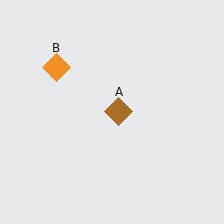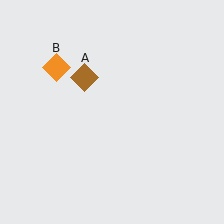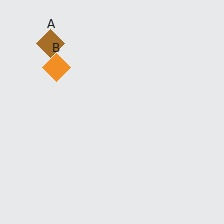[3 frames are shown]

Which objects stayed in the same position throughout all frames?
Orange diamond (object B) remained stationary.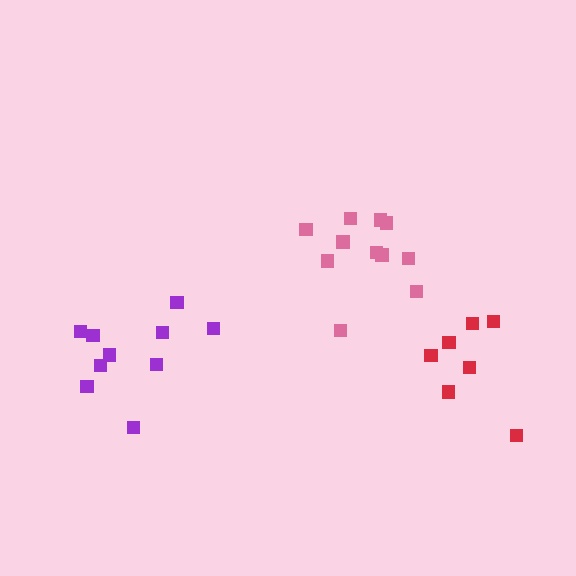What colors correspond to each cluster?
The clusters are colored: pink, red, purple.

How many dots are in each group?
Group 1: 11 dots, Group 2: 7 dots, Group 3: 10 dots (28 total).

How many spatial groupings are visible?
There are 3 spatial groupings.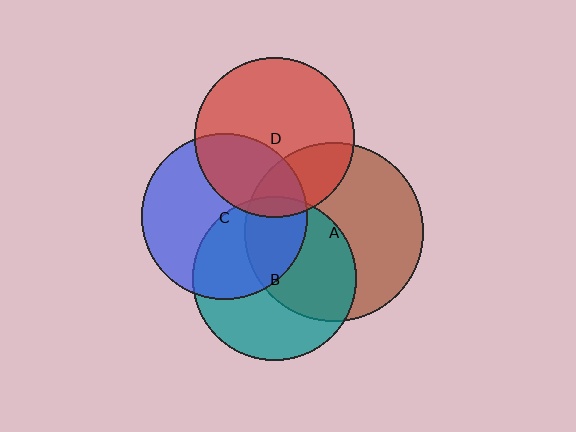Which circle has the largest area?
Circle A (brown).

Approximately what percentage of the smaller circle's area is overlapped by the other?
Approximately 25%.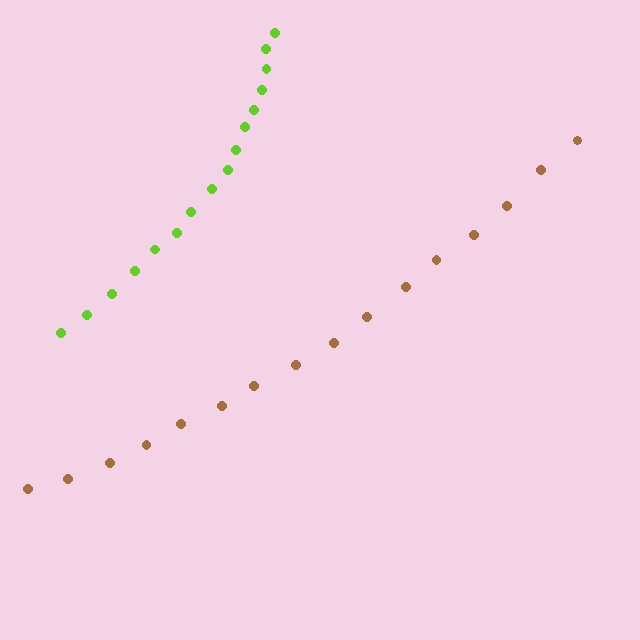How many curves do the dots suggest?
There are 2 distinct paths.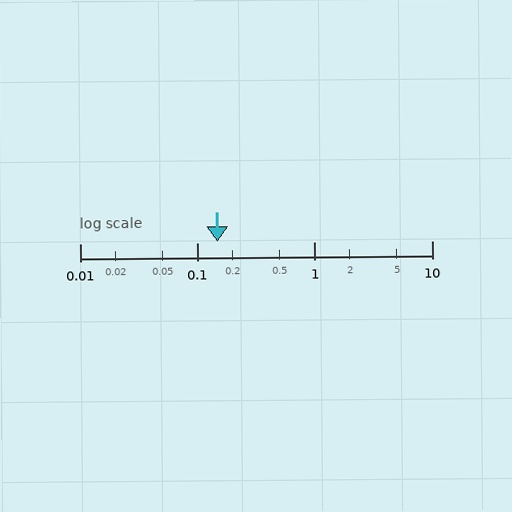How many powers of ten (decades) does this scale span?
The scale spans 3 decades, from 0.01 to 10.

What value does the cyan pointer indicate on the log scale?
The pointer indicates approximately 0.15.